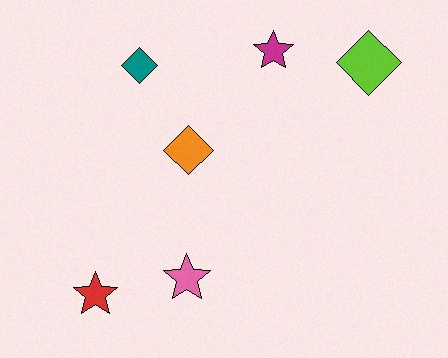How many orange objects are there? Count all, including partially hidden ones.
There is 1 orange object.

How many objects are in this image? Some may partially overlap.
There are 6 objects.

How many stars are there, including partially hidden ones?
There are 3 stars.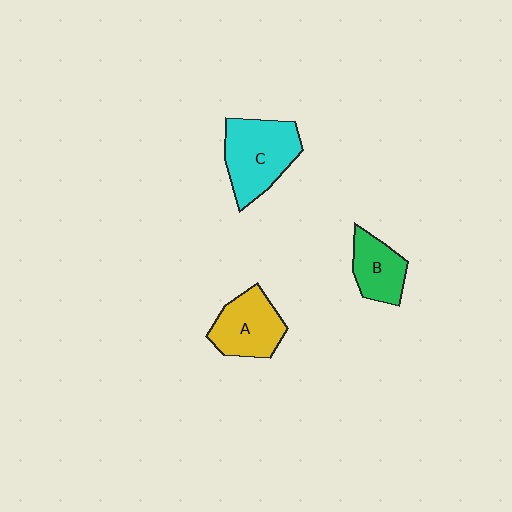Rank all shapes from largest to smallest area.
From largest to smallest: C (cyan), A (yellow), B (green).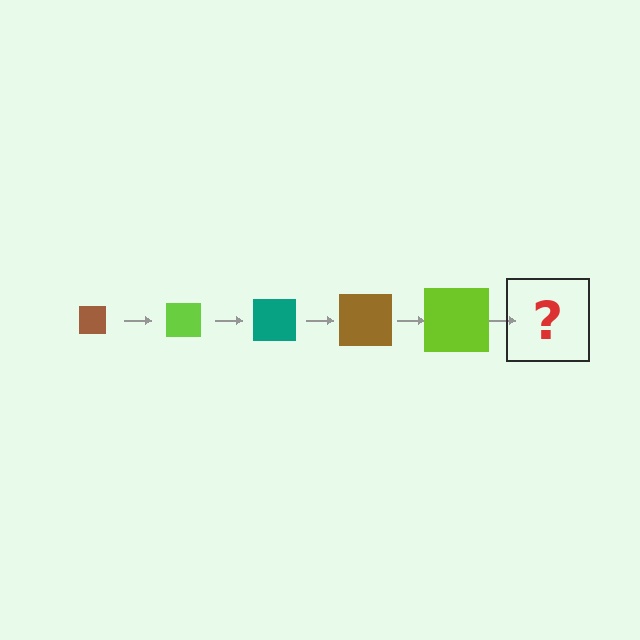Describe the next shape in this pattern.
It should be a teal square, larger than the previous one.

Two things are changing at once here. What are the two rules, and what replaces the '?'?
The two rules are that the square grows larger each step and the color cycles through brown, lime, and teal. The '?' should be a teal square, larger than the previous one.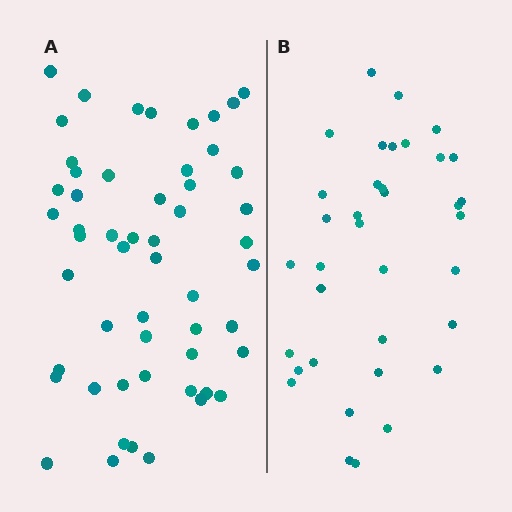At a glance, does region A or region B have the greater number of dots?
Region A (the left region) has more dots.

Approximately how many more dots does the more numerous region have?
Region A has approximately 20 more dots than region B.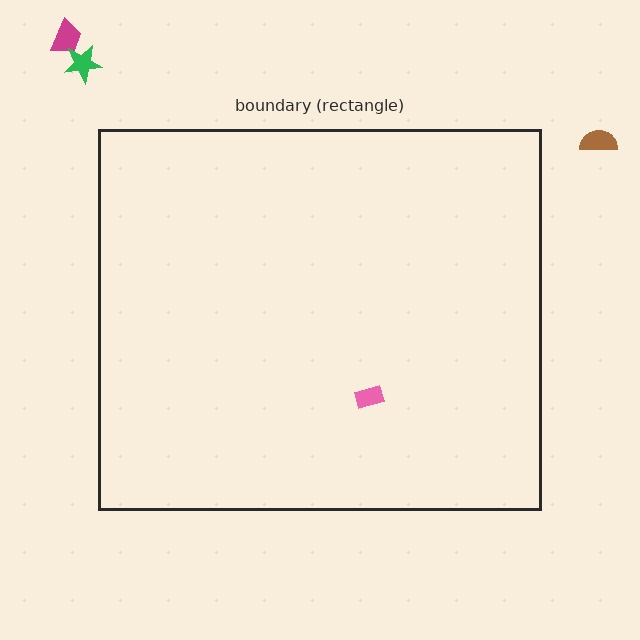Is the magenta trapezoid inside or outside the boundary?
Outside.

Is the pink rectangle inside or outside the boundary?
Inside.